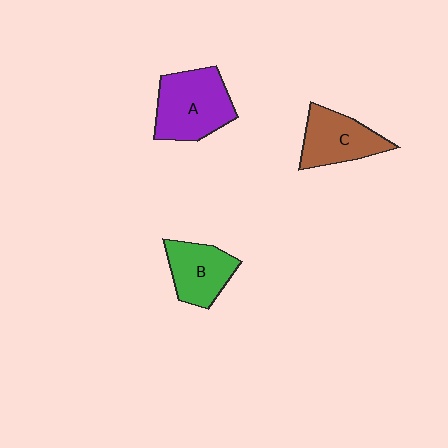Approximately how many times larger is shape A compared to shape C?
Approximately 1.3 times.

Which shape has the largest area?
Shape A (purple).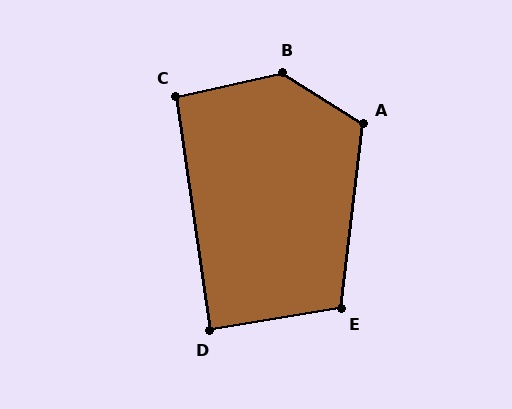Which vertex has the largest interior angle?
B, at approximately 135 degrees.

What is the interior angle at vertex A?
Approximately 116 degrees (obtuse).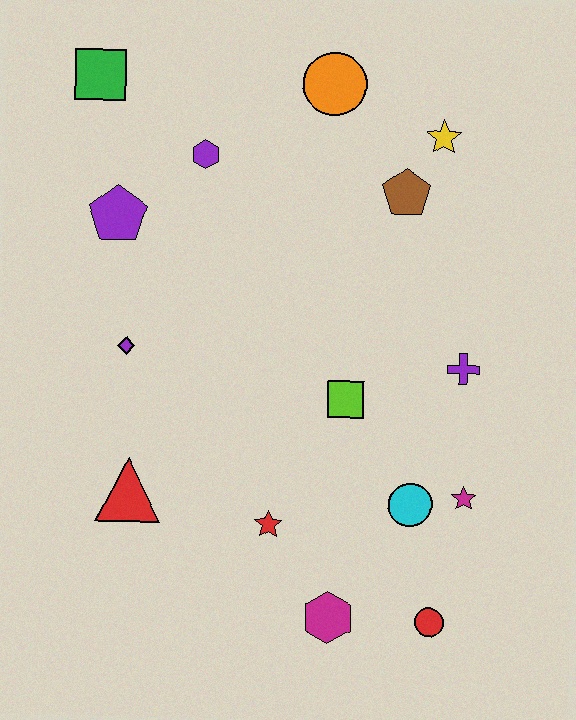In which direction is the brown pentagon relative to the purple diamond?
The brown pentagon is to the right of the purple diamond.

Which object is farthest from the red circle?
The green square is farthest from the red circle.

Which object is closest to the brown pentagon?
The yellow star is closest to the brown pentagon.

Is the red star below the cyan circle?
Yes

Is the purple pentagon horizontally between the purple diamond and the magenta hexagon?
No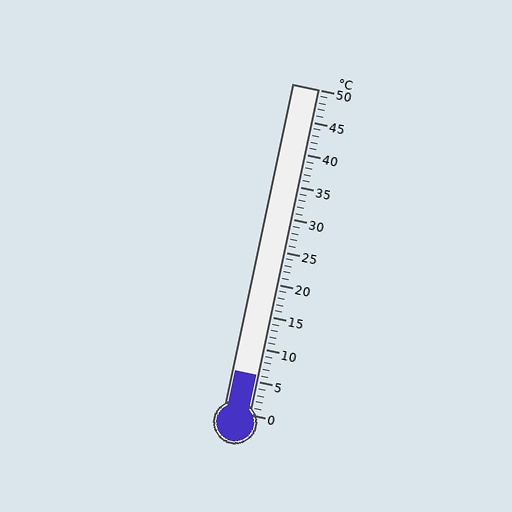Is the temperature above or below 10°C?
The temperature is below 10°C.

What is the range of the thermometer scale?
The thermometer scale ranges from 0°C to 50°C.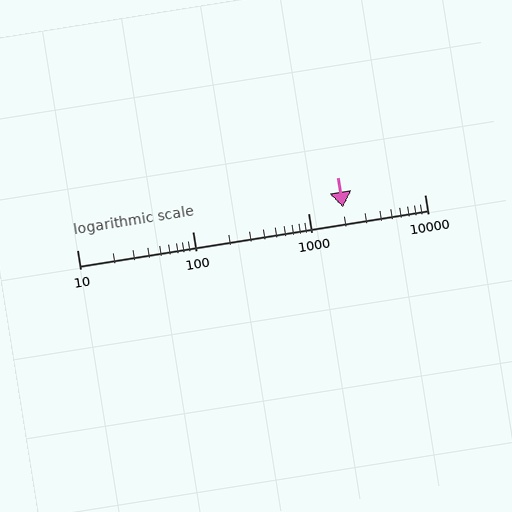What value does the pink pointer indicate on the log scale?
The pointer indicates approximately 2000.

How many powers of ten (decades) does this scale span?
The scale spans 3 decades, from 10 to 10000.